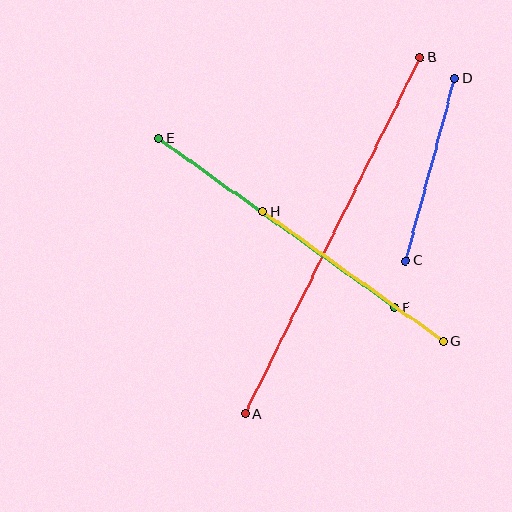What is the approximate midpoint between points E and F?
The midpoint is at approximately (277, 223) pixels.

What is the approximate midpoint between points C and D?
The midpoint is at approximately (430, 170) pixels.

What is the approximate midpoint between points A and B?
The midpoint is at approximately (332, 236) pixels.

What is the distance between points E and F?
The distance is approximately 290 pixels.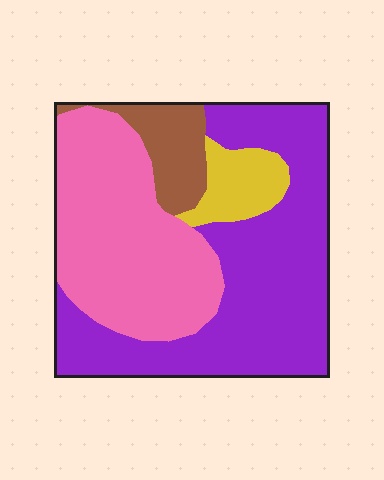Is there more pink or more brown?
Pink.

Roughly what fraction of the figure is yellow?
Yellow takes up about one tenth (1/10) of the figure.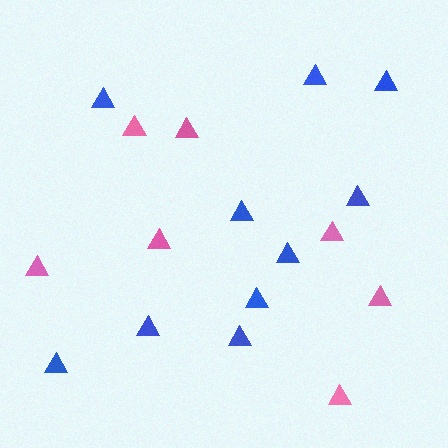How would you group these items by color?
There are 2 groups: one group of blue triangles (10) and one group of pink triangles (7).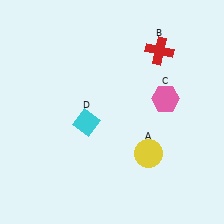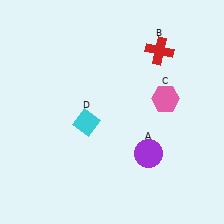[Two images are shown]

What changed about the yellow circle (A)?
In Image 1, A is yellow. In Image 2, it changed to purple.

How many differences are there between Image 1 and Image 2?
There is 1 difference between the two images.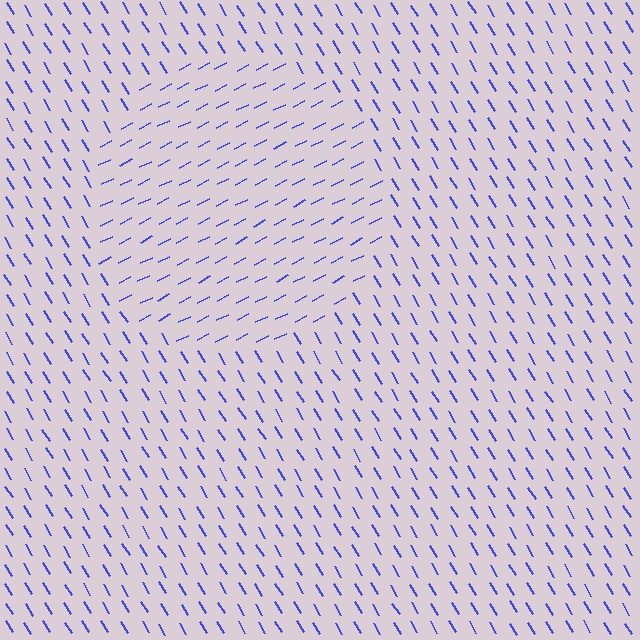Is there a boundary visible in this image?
Yes, there is a texture boundary formed by a change in line orientation.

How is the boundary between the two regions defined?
The boundary is defined purely by a change in line orientation (approximately 86 degrees difference). All lines are the same color and thickness.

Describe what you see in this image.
The image is filled with small blue line segments. A circle region in the image has lines oriented differently from the surrounding lines, creating a visible texture boundary.